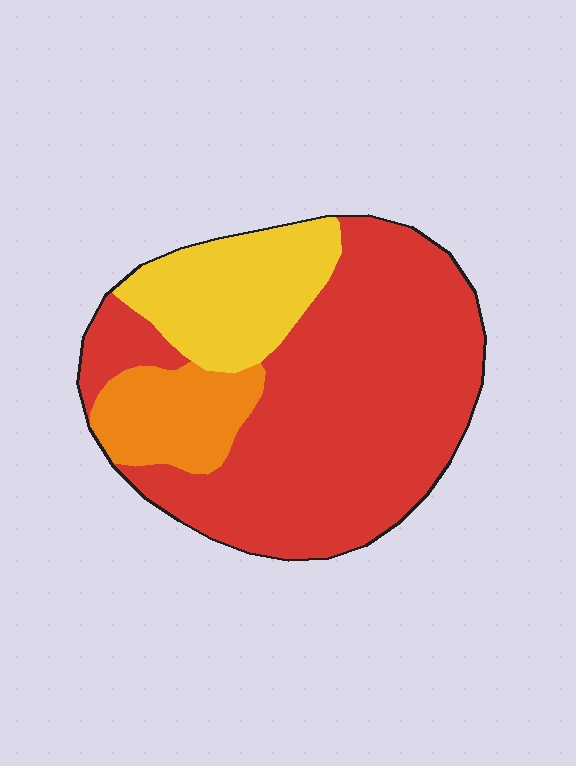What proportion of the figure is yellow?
Yellow covers about 20% of the figure.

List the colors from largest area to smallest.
From largest to smallest: red, yellow, orange.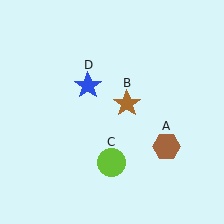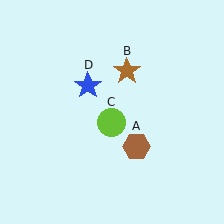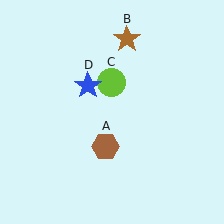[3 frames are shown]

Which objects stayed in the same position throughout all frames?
Blue star (object D) remained stationary.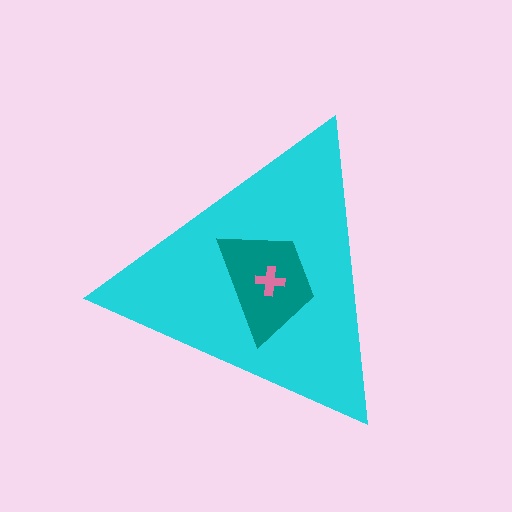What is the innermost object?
The pink cross.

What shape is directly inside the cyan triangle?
The teal trapezoid.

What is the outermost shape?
The cyan triangle.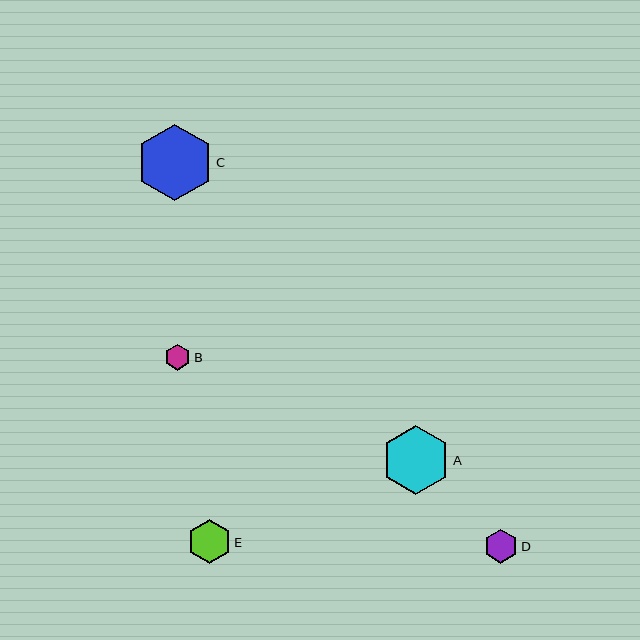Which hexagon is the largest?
Hexagon C is the largest with a size of approximately 76 pixels.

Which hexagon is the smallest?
Hexagon B is the smallest with a size of approximately 26 pixels.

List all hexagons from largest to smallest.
From largest to smallest: C, A, E, D, B.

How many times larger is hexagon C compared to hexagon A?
Hexagon C is approximately 1.1 times the size of hexagon A.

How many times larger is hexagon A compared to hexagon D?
Hexagon A is approximately 2.0 times the size of hexagon D.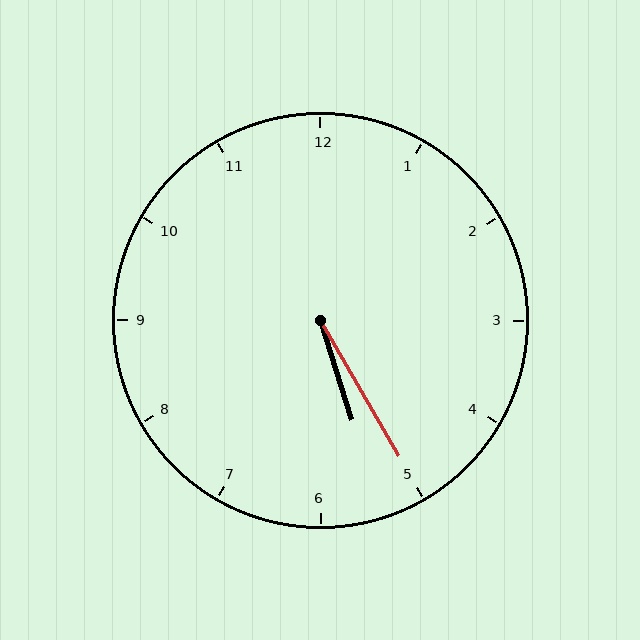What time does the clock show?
5:25.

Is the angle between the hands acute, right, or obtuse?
It is acute.